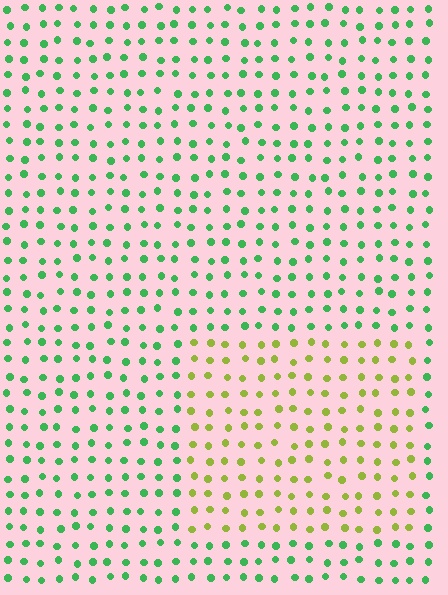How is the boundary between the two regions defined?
The boundary is defined purely by a slight shift in hue (about 55 degrees). Spacing, size, and orientation are identical on both sides.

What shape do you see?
I see a rectangle.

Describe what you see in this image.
The image is filled with small green elements in a uniform arrangement. A rectangle-shaped region is visible where the elements are tinted to a slightly different hue, forming a subtle color boundary.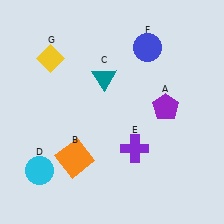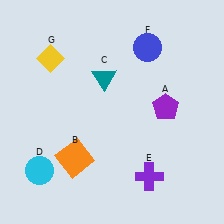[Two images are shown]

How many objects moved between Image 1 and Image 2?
1 object moved between the two images.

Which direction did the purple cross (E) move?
The purple cross (E) moved down.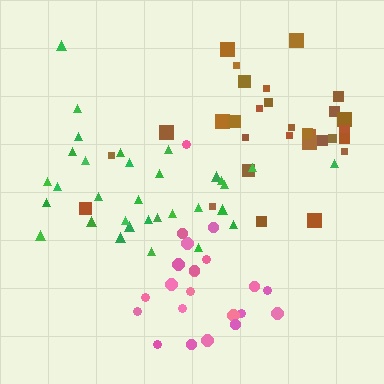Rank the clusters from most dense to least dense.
green, pink, brown.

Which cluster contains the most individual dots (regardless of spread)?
Green (32).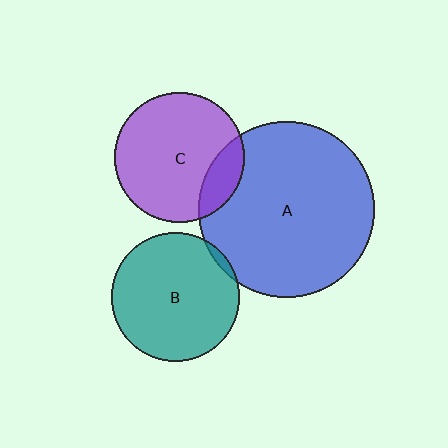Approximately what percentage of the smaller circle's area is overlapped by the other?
Approximately 5%.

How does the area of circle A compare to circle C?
Approximately 1.8 times.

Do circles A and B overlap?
Yes.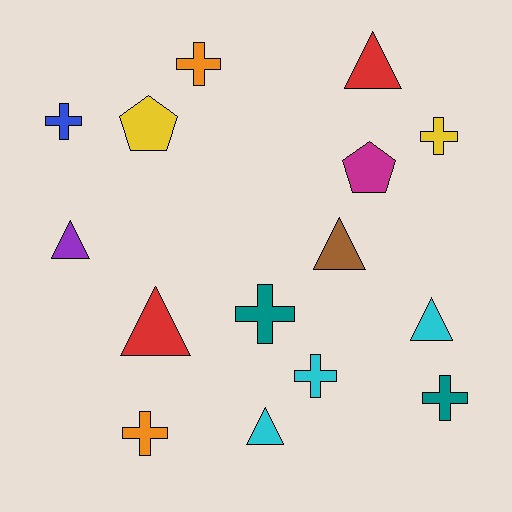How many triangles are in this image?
There are 6 triangles.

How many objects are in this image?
There are 15 objects.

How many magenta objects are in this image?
There is 1 magenta object.